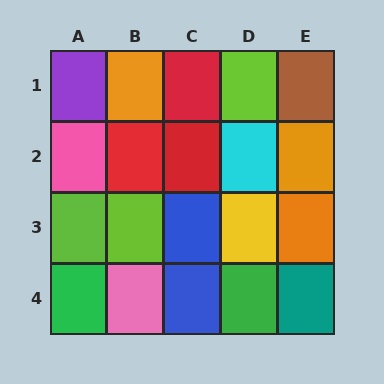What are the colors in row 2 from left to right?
Pink, red, red, cyan, orange.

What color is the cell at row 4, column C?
Blue.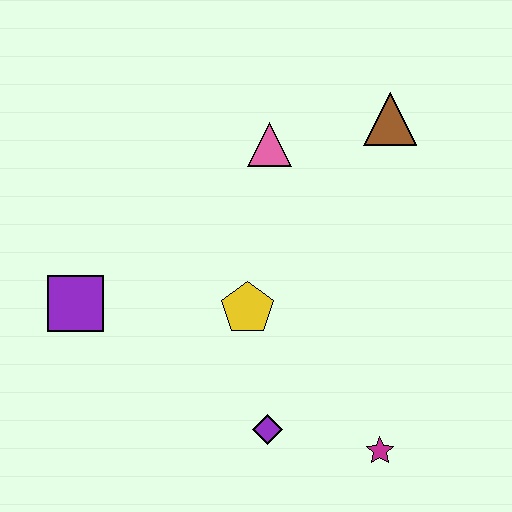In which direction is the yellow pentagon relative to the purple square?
The yellow pentagon is to the right of the purple square.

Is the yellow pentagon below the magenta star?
No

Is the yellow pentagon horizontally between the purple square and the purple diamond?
Yes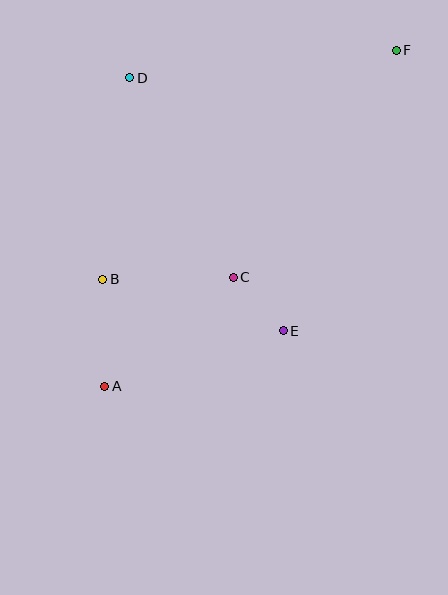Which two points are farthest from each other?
Points A and F are farthest from each other.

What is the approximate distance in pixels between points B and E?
The distance between B and E is approximately 188 pixels.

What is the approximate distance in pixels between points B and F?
The distance between B and F is approximately 372 pixels.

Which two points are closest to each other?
Points C and E are closest to each other.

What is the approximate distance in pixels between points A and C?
The distance between A and C is approximately 169 pixels.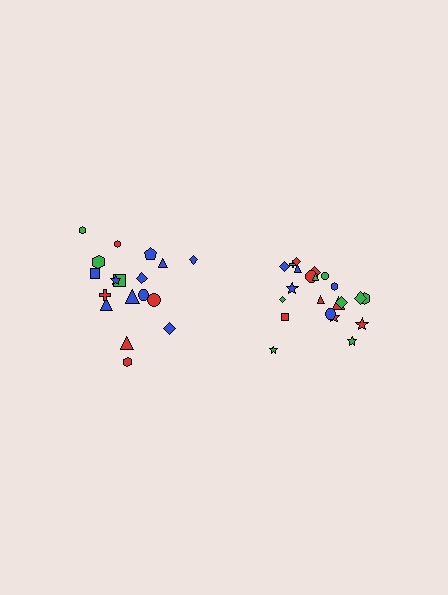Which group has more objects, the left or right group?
The right group.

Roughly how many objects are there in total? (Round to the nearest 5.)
Roughly 40 objects in total.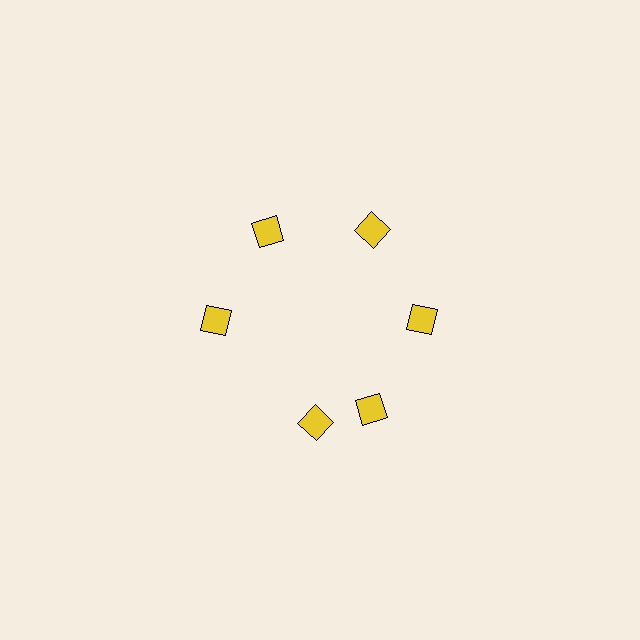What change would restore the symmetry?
The symmetry would be restored by rotating it back into even spacing with its neighbors so that all 6 diamonds sit at equal angles and equal distance from the center.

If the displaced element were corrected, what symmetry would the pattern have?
It would have 6-fold rotational symmetry — the pattern would map onto itself every 60 degrees.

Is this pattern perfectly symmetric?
No. The 6 yellow diamonds are arranged in a ring, but one element near the 7 o'clock position is rotated out of alignment along the ring, breaking the 6-fold rotational symmetry.